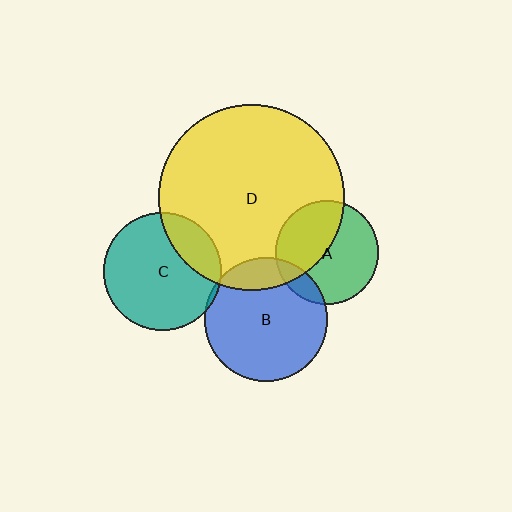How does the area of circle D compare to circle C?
Approximately 2.5 times.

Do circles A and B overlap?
Yes.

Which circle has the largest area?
Circle D (yellow).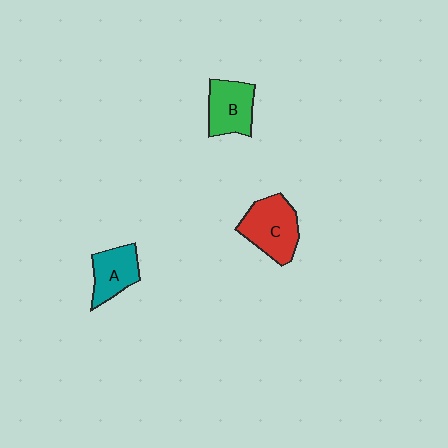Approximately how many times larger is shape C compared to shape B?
Approximately 1.2 times.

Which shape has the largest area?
Shape C (red).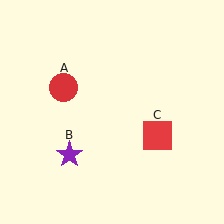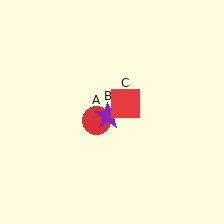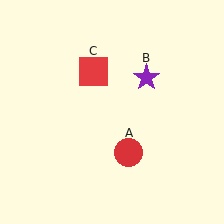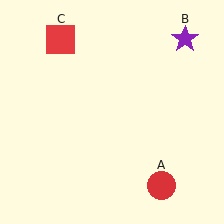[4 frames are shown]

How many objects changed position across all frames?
3 objects changed position: red circle (object A), purple star (object B), red square (object C).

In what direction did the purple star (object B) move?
The purple star (object B) moved up and to the right.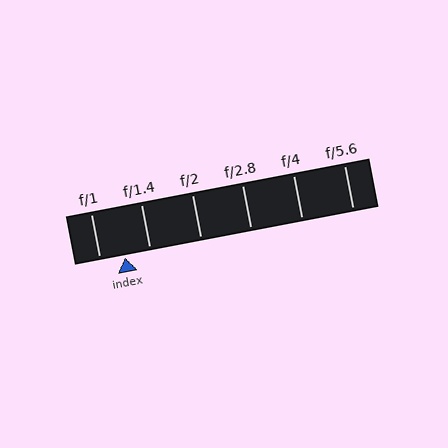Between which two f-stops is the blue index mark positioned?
The index mark is between f/1 and f/1.4.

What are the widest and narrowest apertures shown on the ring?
The widest aperture shown is f/1 and the narrowest is f/5.6.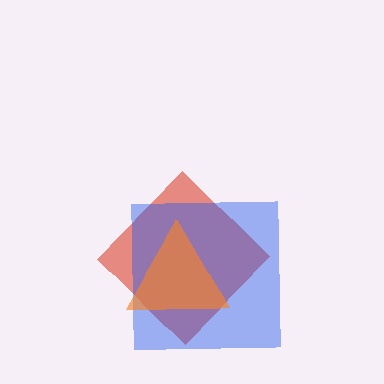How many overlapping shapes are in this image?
There are 3 overlapping shapes in the image.